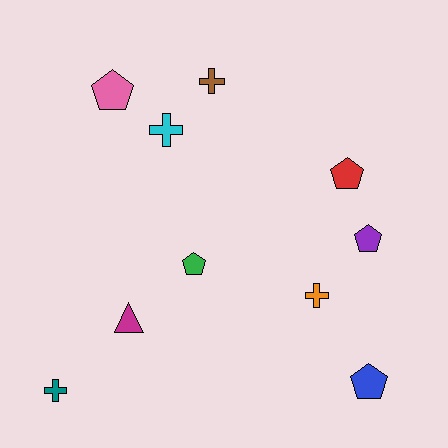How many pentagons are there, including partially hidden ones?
There are 5 pentagons.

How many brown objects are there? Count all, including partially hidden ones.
There is 1 brown object.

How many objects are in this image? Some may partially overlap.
There are 10 objects.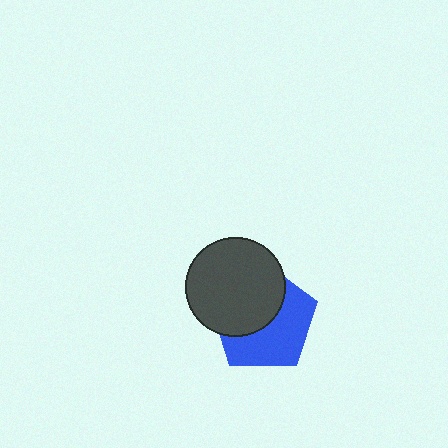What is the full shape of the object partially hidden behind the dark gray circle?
The partially hidden object is a blue pentagon.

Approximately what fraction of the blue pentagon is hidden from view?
Roughly 48% of the blue pentagon is hidden behind the dark gray circle.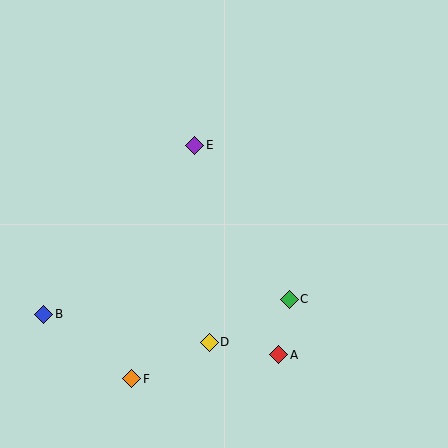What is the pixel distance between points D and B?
The distance between D and B is 168 pixels.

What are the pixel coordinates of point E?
Point E is at (195, 145).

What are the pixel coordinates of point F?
Point F is at (132, 379).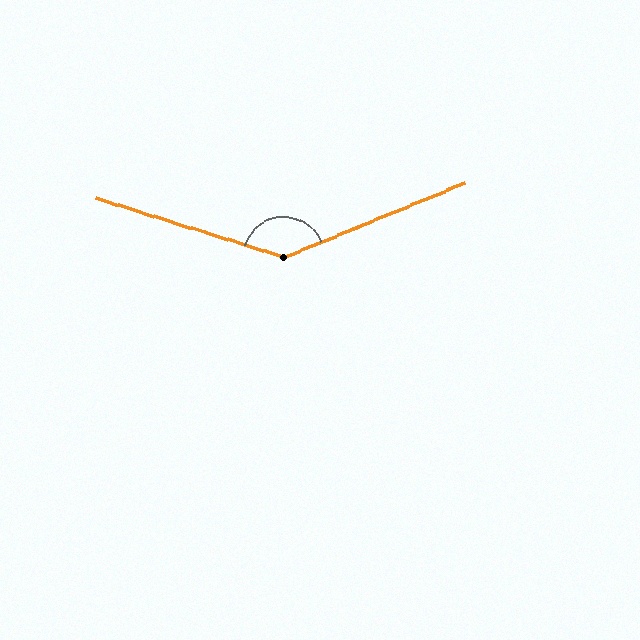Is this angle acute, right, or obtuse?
It is obtuse.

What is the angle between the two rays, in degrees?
Approximately 140 degrees.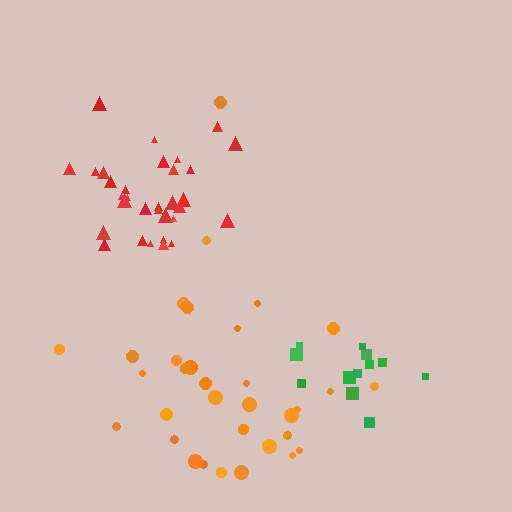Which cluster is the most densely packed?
Red.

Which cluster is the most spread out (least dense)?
Green.